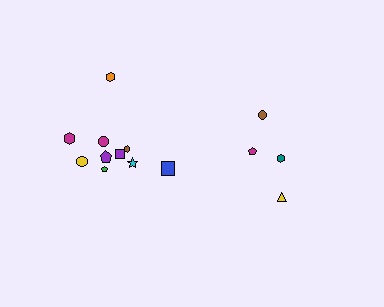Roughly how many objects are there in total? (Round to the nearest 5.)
Roughly 15 objects in total.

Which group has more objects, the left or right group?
The left group.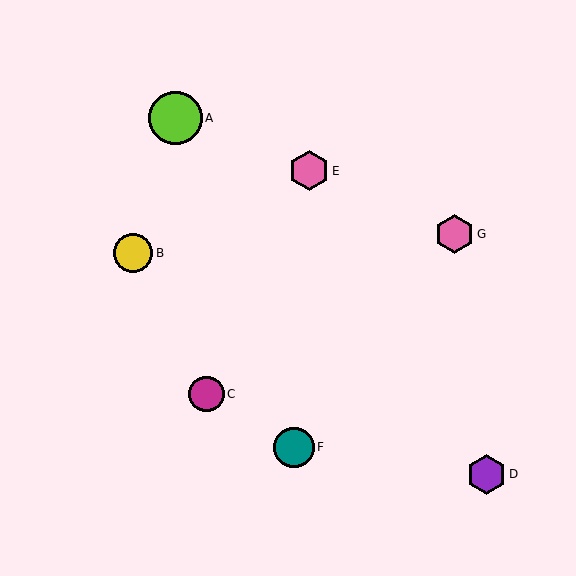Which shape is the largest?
The lime circle (labeled A) is the largest.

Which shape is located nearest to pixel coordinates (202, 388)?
The magenta circle (labeled C) at (206, 394) is nearest to that location.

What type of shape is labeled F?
Shape F is a teal circle.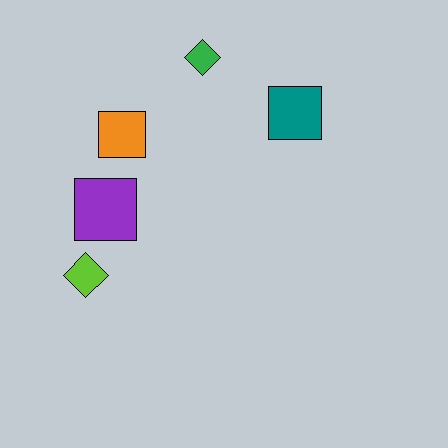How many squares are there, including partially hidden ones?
There are 3 squares.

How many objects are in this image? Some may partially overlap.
There are 5 objects.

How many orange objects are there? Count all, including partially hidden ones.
There is 1 orange object.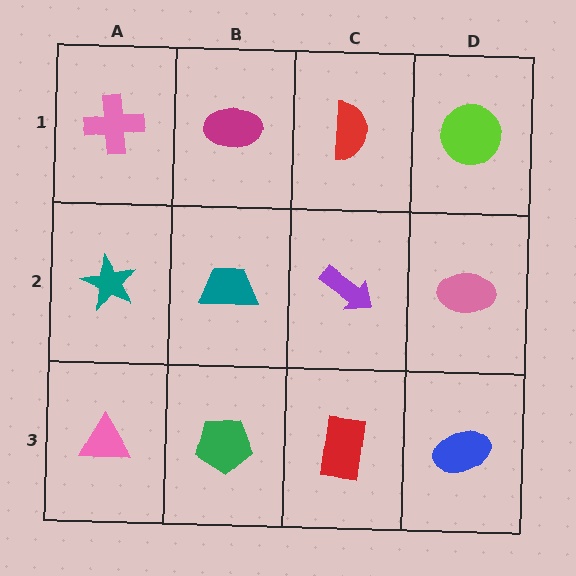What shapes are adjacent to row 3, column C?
A purple arrow (row 2, column C), a green pentagon (row 3, column B), a blue ellipse (row 3, column D).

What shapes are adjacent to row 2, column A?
A pink cross (row 1, column A), a pink triangle (row 3, column A), a teal trapezoid (row 2, column B).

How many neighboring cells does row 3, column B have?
3.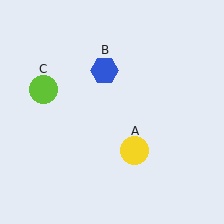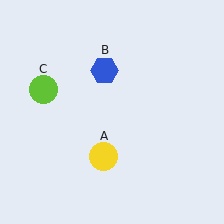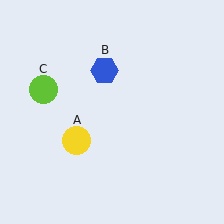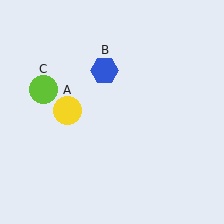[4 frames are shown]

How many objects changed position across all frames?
1 object changed position: yellow circle (object A).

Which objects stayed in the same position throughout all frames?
Blue hexagon (object B) and lime circle (object C) remained stationary.